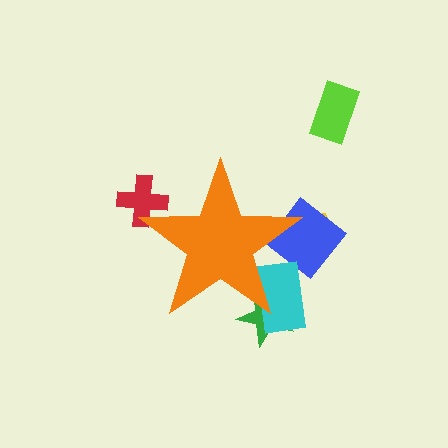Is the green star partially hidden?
Yes, the green star is partially hidden behind the orange star.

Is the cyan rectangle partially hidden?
Yes, the cyan rectangle is partially hidden behind the orange star.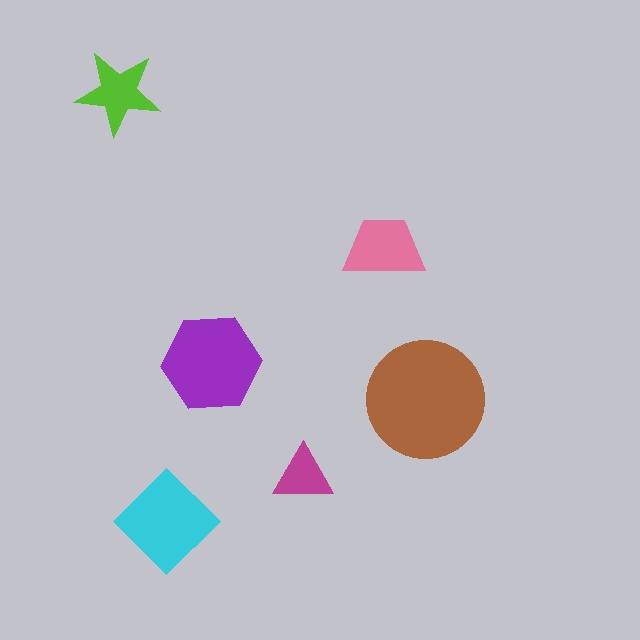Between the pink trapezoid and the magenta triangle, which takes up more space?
The pink trapezoid.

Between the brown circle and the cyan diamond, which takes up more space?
The brown circle.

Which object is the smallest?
The magenta triangle.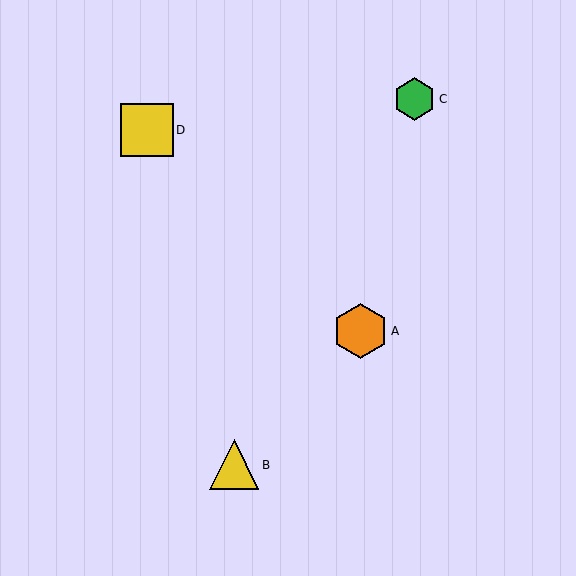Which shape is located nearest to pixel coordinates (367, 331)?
The orange hexagon (labeled A) at (361, 331) is nearest to that location.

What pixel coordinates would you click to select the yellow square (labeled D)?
Click at (147, 130) to select the yellow square D.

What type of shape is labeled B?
Shape B is a yellow triangle.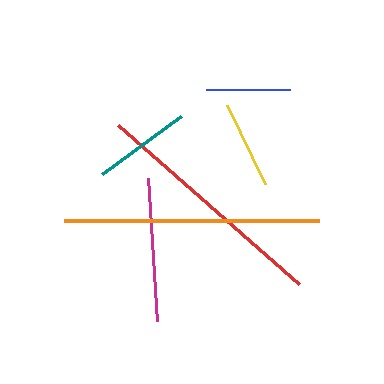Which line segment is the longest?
The orange line is the longest at approximately 255 pixels.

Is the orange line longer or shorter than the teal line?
The orange line is longer than the teal line.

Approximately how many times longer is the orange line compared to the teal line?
The orange line is approximately 2.6 times the length of the teal line.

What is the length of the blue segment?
The blue segment is approximately 84 pixels long.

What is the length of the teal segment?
The teal segment is approximately 99 pixels long.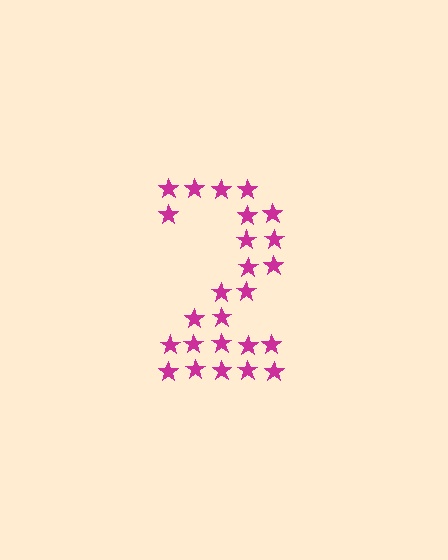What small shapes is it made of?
It is made of small stars.